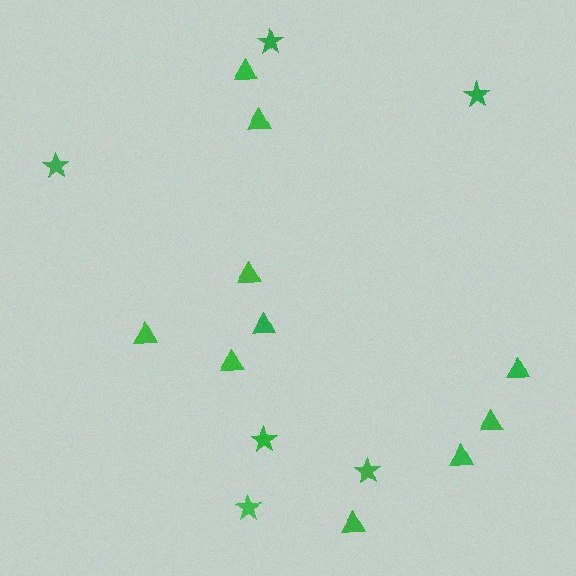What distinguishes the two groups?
There are 2 groups: one group of triangles (10) and one group of stars (6).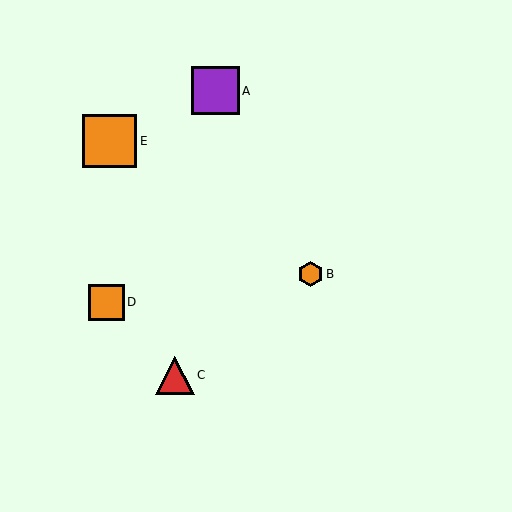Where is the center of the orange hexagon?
The center of the orange hexagon is at (310, 274).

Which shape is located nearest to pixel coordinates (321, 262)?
The orange hexagon (labeled B) at (310, 274) is nearest to that location.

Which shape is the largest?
The orange square (labeled E) is the largest.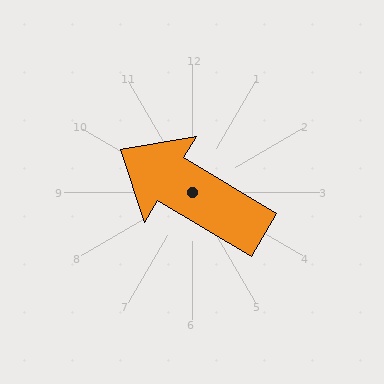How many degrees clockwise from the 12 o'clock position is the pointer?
Approximately 301 degrees.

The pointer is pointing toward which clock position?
Roughly 10 o'clock.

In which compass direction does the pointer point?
Northwest.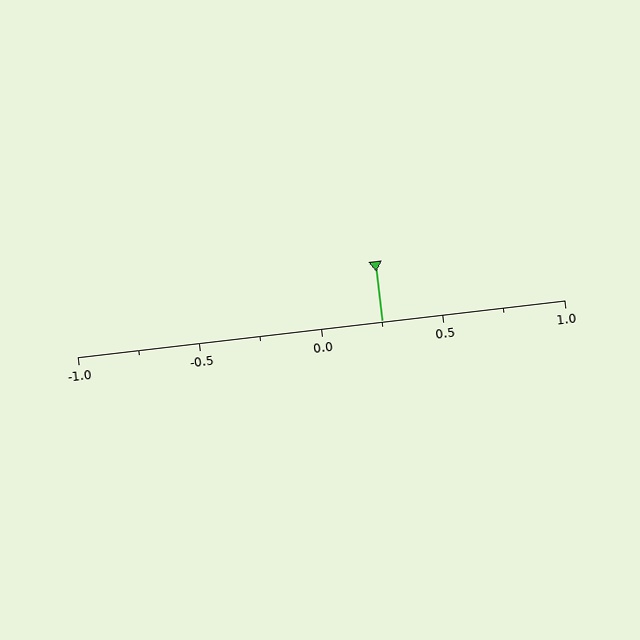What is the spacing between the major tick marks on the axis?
The major ticks are spaced 0.5 apart.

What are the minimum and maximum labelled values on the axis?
The axis runs from -1.0 to 1.0.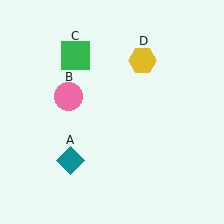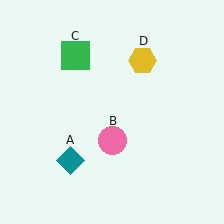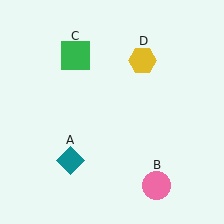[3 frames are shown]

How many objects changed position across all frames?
1 object changed position: pink circle (object B).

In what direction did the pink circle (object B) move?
The pink circle (object B) moved down and to the right.